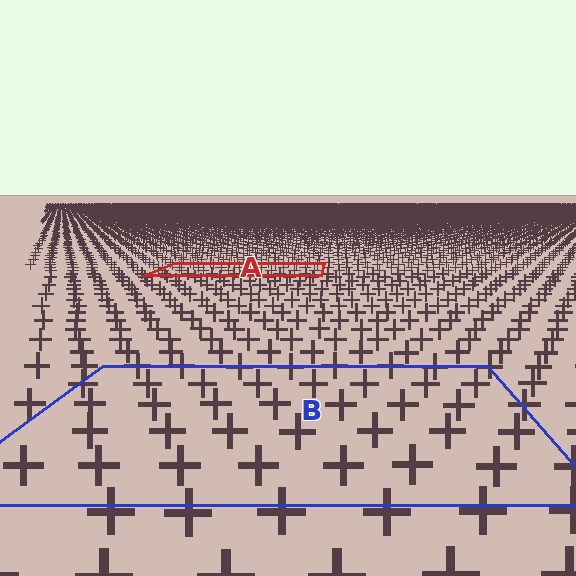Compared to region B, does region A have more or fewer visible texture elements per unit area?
Region A has more texture elements per unit area — they are packed more densely because it is farther away.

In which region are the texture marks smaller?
The texture marks are smaller in region A, because it is farther away.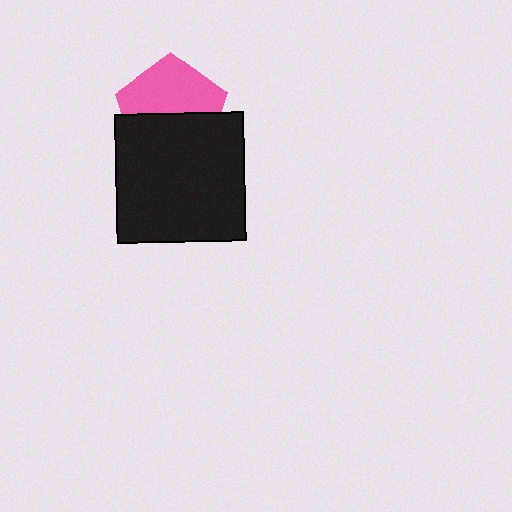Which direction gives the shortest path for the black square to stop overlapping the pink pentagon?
Moving down gives the shortest separation.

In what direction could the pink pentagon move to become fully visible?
The pink pentagon could move up. That would shift it out from behind the black square entirely.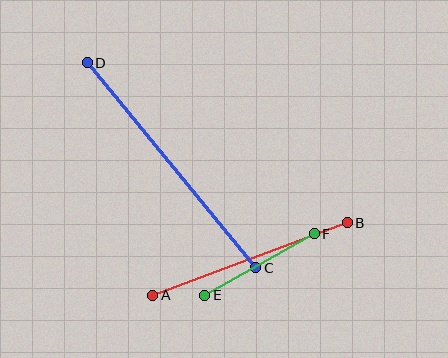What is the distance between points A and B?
The distance is approximately 207 pixels.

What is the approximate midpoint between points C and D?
The midpoint is at approximately (172, 165) pixels.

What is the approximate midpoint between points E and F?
The midpoint is at approximately (259, 265) pixels.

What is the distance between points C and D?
The distance is approximately 266 pixels.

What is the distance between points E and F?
The distance is approximately 125 pixels.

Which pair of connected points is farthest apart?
Points C and D are farthest apart.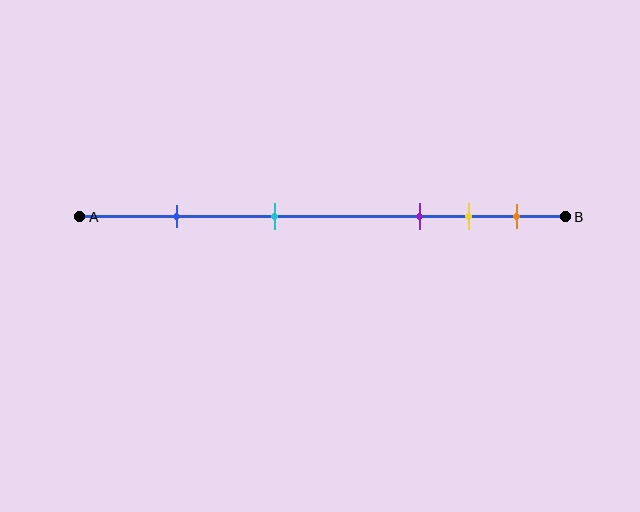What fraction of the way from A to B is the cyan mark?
The cyan mark is approximately 40% (0.4) of the way from A to B.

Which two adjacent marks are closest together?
The yellow and orange marks are the closest adjacent pair.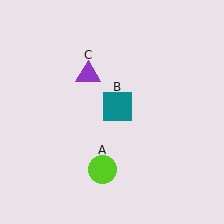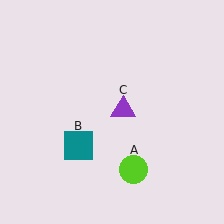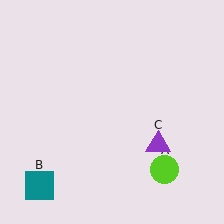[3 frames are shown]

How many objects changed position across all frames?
3 objects changed position: lime circle (object A), teal square (object B), purple triangle (object C).